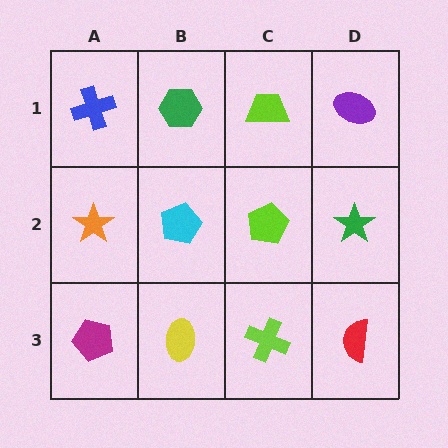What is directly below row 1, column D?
A green star.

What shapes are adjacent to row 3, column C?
A lime pentagon (row 2, column C), a yellow ellipse (row 3, column B), a red semicircle (row 3, column D).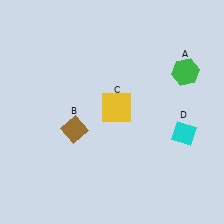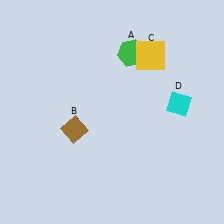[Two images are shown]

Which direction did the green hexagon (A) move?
The green hexagon (A) moved left.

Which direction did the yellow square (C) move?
The yellow square (C) moved up.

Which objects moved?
The objects that moved are: the green hexagon (A), the yellow square (C), the cyan diamond (D).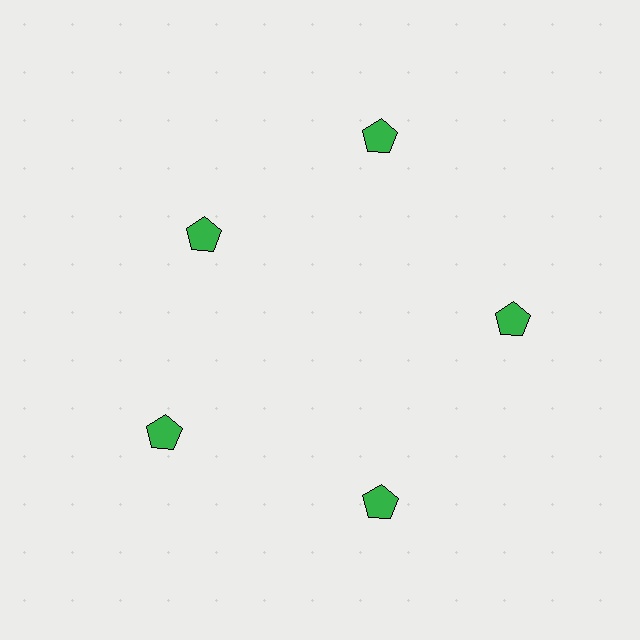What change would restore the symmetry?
The symmetry would be restored by moving it outward, back onto the ring so that all 5 pentagons sit at equal angles and equal distance from the center.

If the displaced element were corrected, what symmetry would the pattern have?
It would have 5-fold rotational symmetry — the pattern would map onto itself every 72 degrees.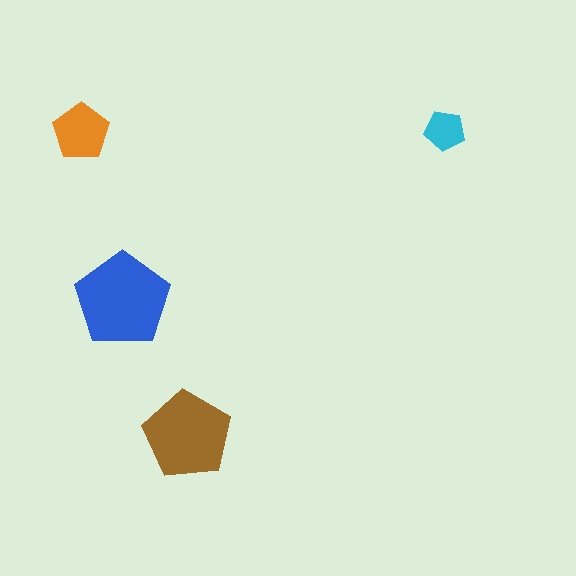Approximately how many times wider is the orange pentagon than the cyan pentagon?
About 1.5 times wider.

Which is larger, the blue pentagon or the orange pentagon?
The blue one.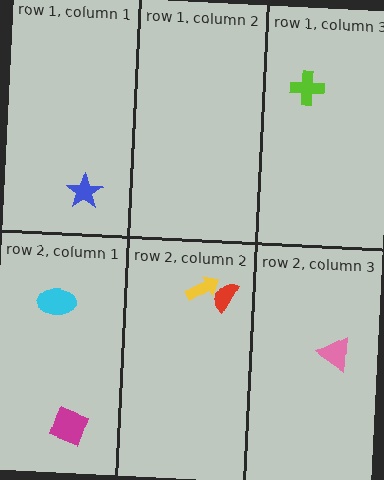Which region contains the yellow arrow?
The row 2, column 2 region.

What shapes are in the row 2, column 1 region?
The magenta square, the cyan ellipse.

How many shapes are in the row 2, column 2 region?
2.